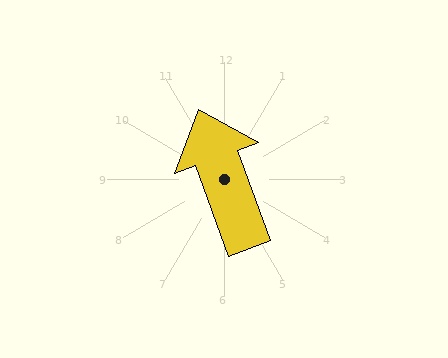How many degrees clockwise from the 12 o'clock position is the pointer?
Approximately 340 degrees.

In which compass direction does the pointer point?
North.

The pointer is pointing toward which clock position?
Roughly 11 o'clock.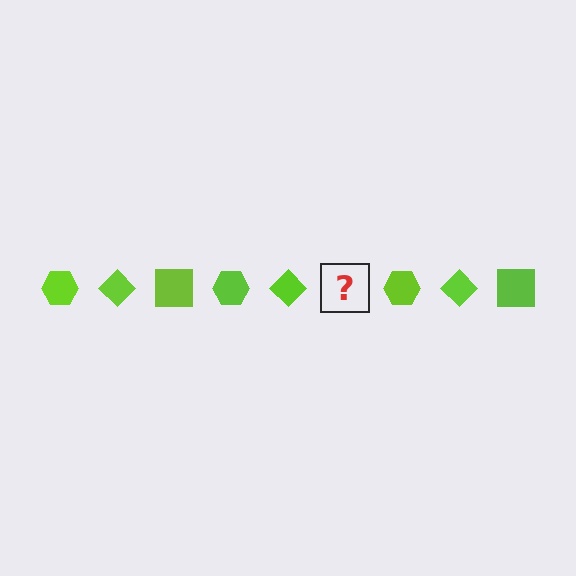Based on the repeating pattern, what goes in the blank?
The blank should be a lime square.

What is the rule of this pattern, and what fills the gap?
The rule is that the pattern cycles through hexagon, diamond, square shapes in lime. The gap should be filled with a lime square.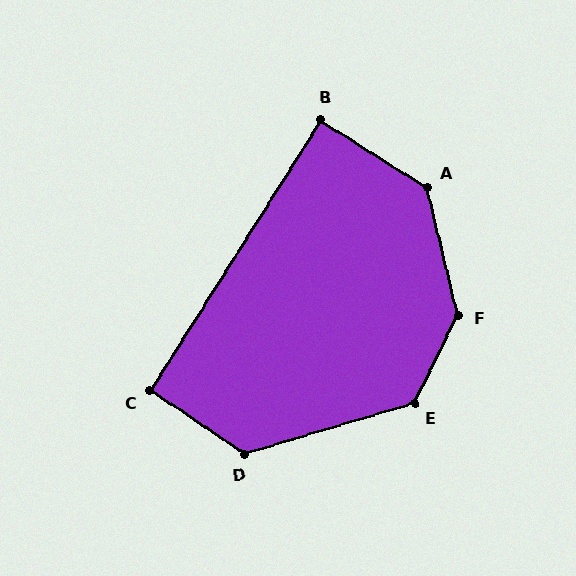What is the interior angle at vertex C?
Approximately 92 degrees (approximately right).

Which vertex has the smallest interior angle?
B, at approximately 90 degrees.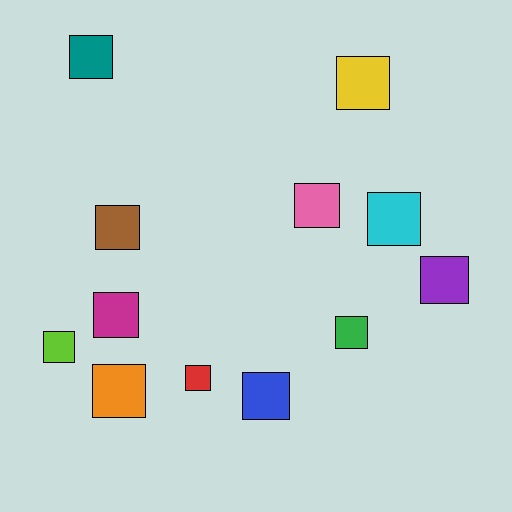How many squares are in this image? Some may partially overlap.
There are 12 squares.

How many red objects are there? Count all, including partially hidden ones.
There is 1 red object.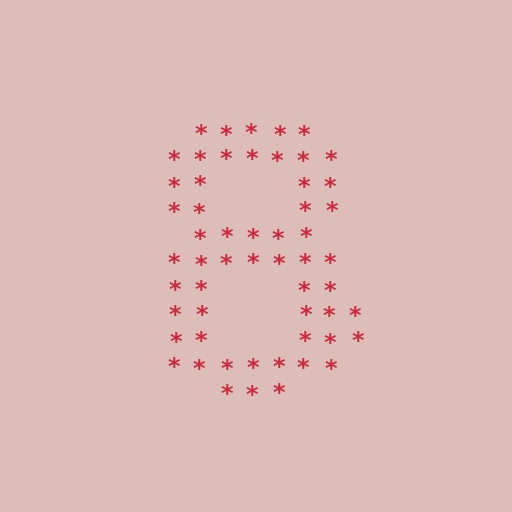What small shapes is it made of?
It is made of small asterisks.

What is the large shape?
The large shape is the digit 8.